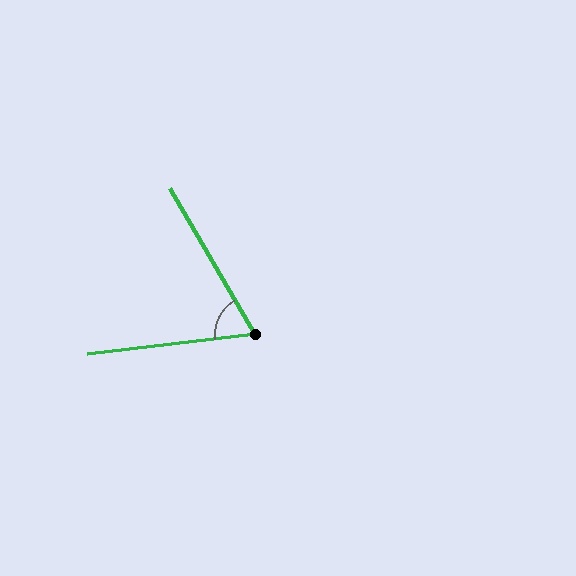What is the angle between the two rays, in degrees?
Approximately 67 degrees.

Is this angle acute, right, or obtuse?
It is acute.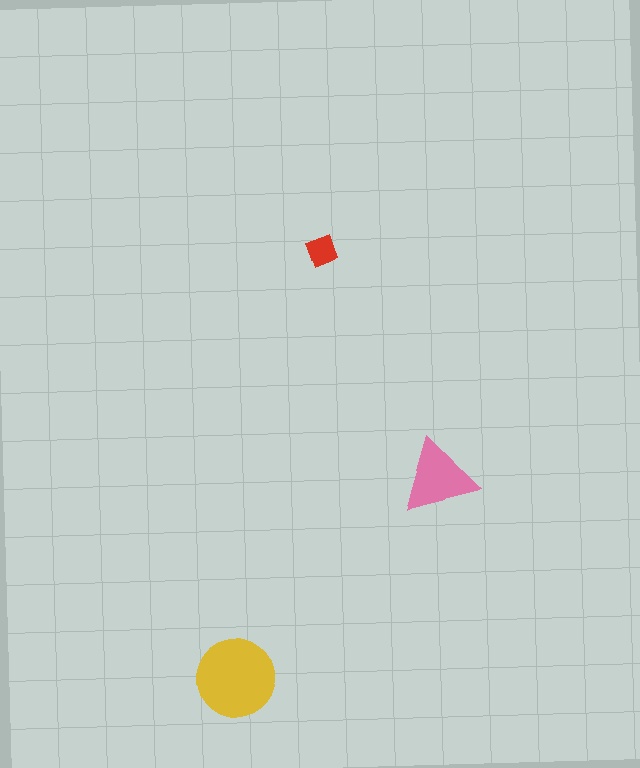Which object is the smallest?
The red diamond.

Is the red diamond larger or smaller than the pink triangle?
Smaller.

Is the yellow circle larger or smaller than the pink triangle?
Larger.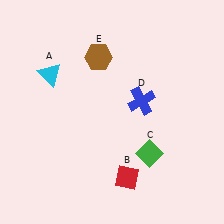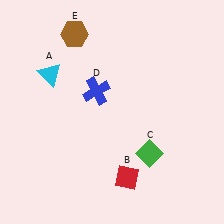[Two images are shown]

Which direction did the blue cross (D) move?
The blue cross (D) moved left.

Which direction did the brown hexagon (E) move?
The brown hexagon (E) moved left.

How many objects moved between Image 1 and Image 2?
2 objects moved between the two images.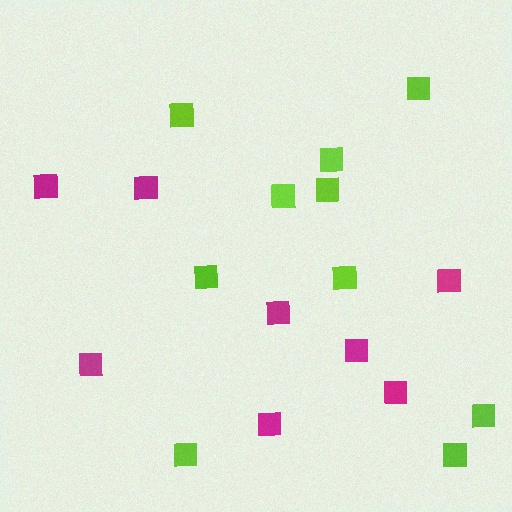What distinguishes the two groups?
There are 2 groups: one group of magenta squares (8) and one group of lime squares (10).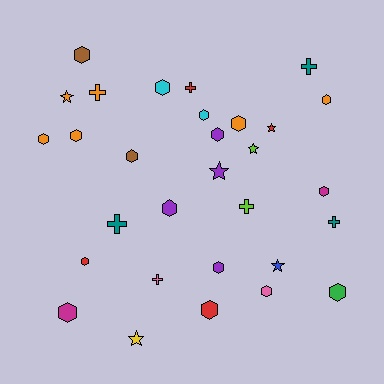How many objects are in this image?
There are 30 objects.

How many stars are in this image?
There are 6 stars.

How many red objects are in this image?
There are 4 red objects.